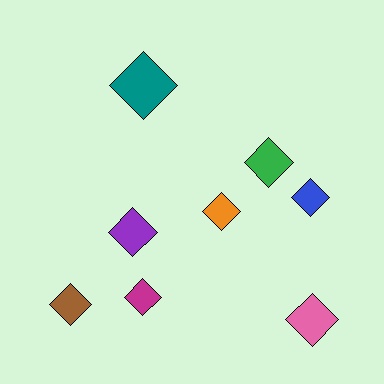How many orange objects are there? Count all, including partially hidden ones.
There is 1 orange object.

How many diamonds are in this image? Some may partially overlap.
There are 8 diamonds.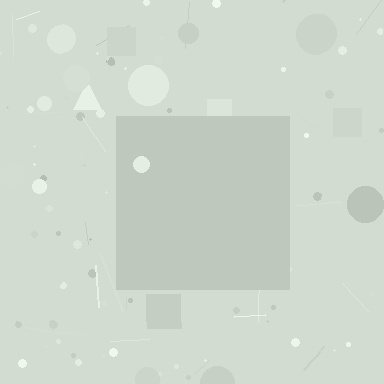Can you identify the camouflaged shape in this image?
The camouflaged shape is a square.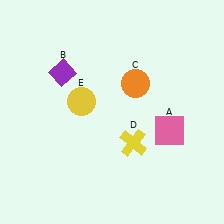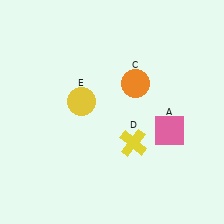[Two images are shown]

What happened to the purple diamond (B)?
The purple diamond (B) was removed in Image 2. It was in the top-left area of Image 1.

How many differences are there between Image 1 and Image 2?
There is 1 difference between the two images.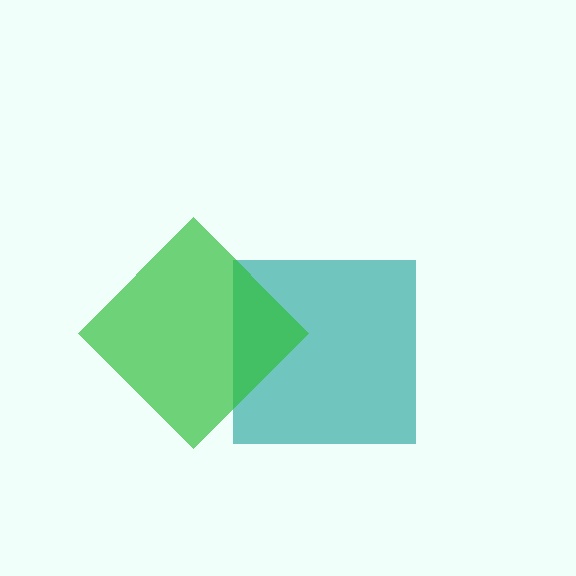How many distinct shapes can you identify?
There are 2 distinct shapes: a teal square, a green diamond.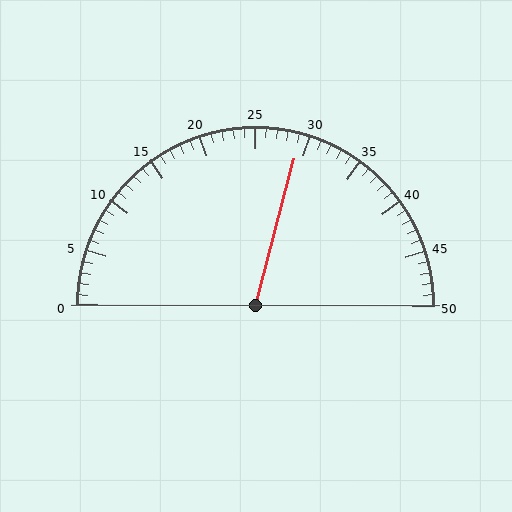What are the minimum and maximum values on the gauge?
The gauge ranges from 0 to 50.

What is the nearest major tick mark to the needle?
The nearest major tick mark is 30.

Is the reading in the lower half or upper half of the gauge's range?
The reading is in the upper half of the range (0 to 50).